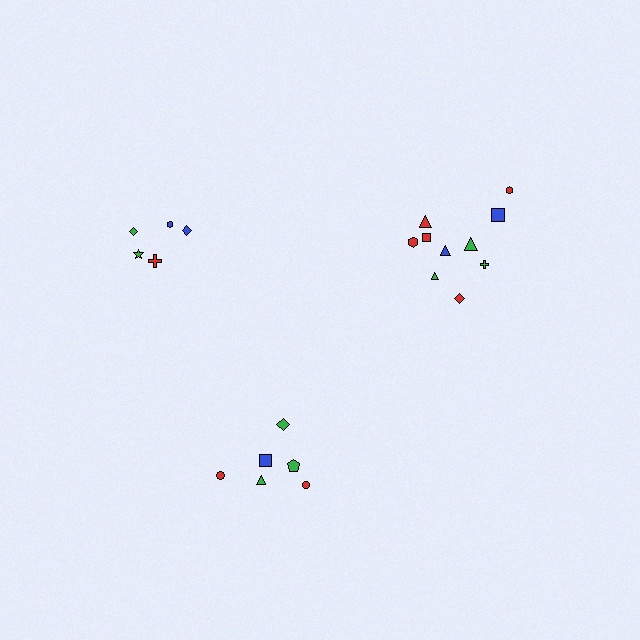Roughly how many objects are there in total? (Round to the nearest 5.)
Roughly 20 objects in total.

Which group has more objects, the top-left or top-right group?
The top-right group.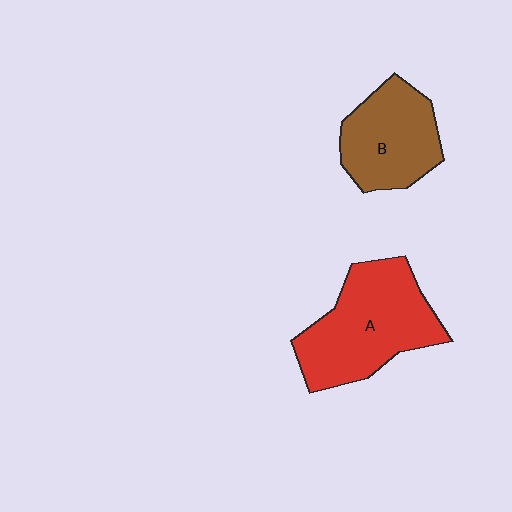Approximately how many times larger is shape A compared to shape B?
Approximately 1.4 times.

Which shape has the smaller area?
Shape B (brown).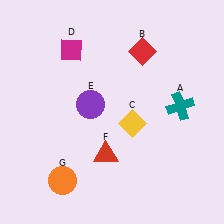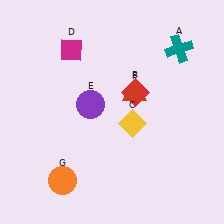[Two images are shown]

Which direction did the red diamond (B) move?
The red diamond (B) moved down.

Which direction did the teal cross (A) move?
The teal cross (A) moved up.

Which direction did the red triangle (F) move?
The red triangle (F) moved up.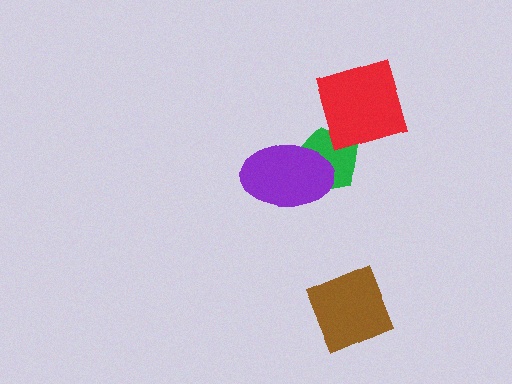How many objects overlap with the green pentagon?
1 object overlaps with the green pentagon.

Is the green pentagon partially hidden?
Yes, it is partially covered by another shape.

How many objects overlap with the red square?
0 objects overlap with the red square.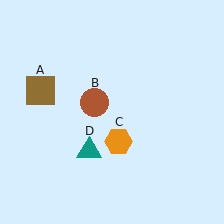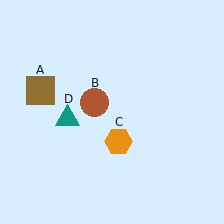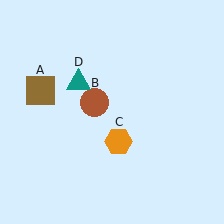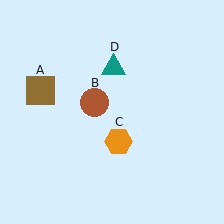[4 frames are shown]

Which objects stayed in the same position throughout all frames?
Brown square (object A) and brown circle (object B) and orange hexagon (object C) remained stationary.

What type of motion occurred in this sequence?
The teal triangle (object D) rotated clockwise around the center of the scene.